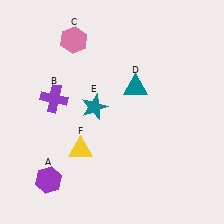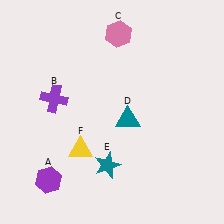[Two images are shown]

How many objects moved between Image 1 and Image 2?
3 objects moved between the two images.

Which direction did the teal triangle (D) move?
The teal triangle (D) moved down.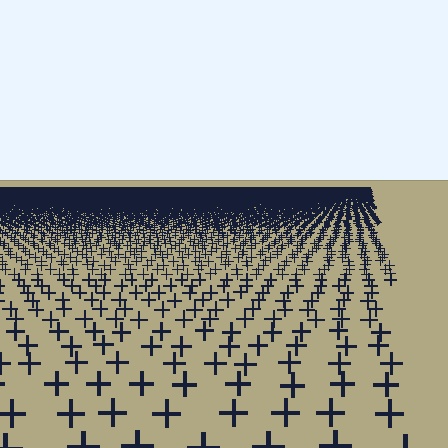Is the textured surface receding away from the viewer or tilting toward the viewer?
The surface is receding away from the viewer. Texture elements get smaller and denser toward the top.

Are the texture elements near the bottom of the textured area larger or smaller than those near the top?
Larger. Near the bottom, elements are closer to the viewer and appear at a bigger on-screen size.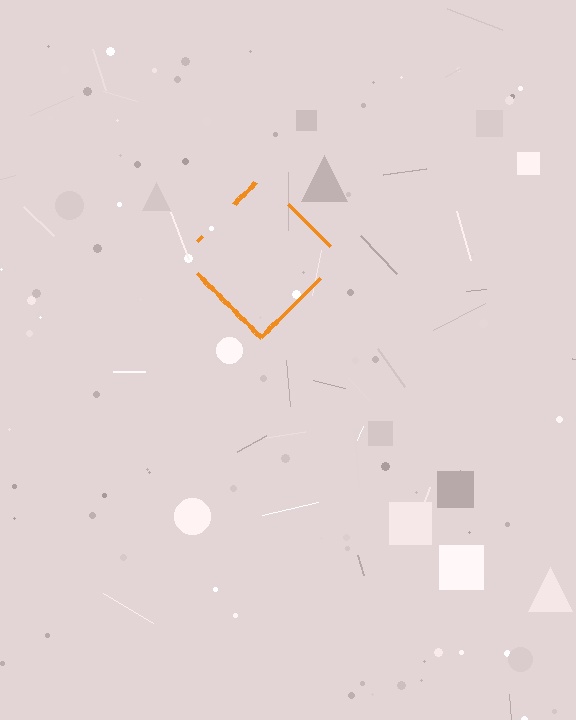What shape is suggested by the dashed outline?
The dashed outline suggests a diamond.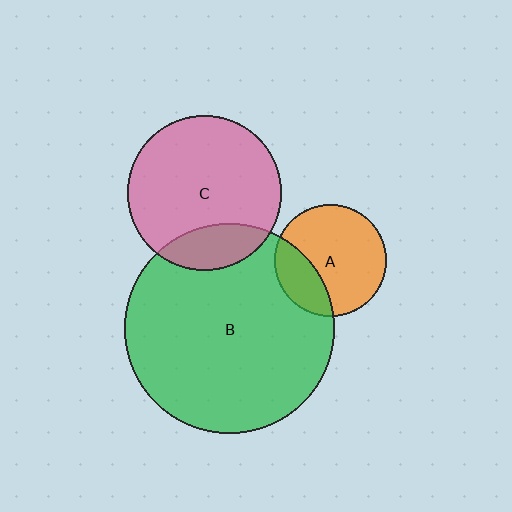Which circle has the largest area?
Circle B (green).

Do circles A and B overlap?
Yes.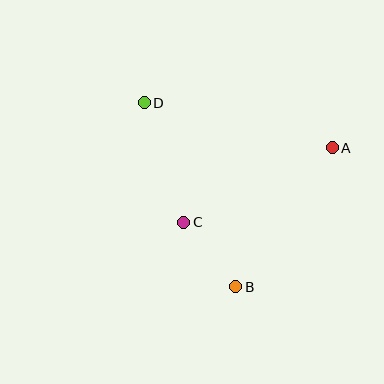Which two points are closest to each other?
Points B and C are closest to each other.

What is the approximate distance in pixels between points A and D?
The distance between A and D is approximately 193 pixels.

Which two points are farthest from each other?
Points B and D are farthest from each other.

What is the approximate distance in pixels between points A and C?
The distance between A and C is approximately 166 pixels.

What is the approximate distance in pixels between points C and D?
The distance between C and D is approximately 126 pixels.